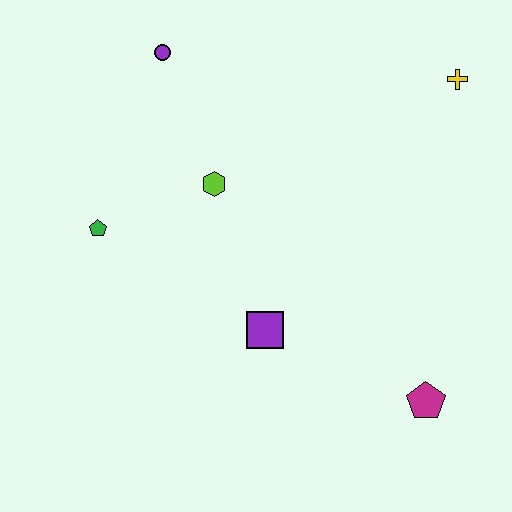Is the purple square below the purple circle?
Yes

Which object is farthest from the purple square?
The yellow cross is farthest from the purple square.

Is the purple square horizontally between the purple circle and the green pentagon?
No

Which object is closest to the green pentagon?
The lime hexagon is closest to the green pentagon.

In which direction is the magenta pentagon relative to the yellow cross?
The magenta pentagon is below the yellow cross.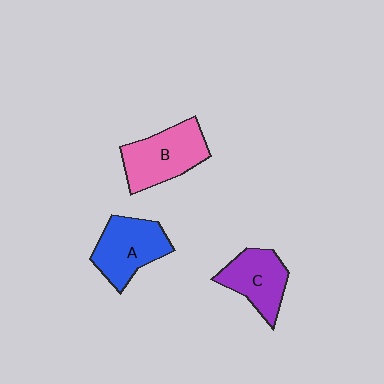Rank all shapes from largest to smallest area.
From largest to smallest: B (pink), A (blue), C (purple).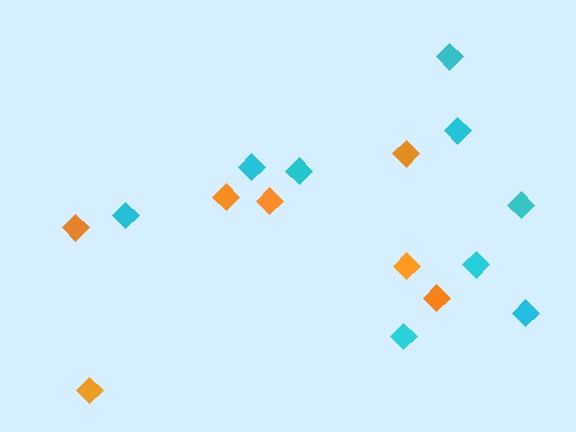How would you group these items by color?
There are 2 groups: one group of cyan diamonds (9) and one group of orange diamonds (7).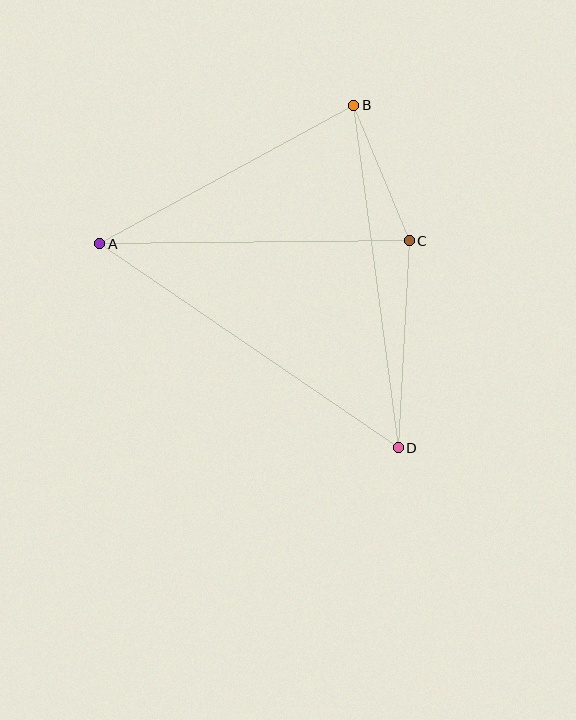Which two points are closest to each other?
Points B and C are closest to each other.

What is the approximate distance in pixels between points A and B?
The distance between A and B is approximately 290 pixels.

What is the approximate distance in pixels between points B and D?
The distance between B and D is approximately 345 pixels.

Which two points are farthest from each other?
Points A and D are farthest from each other.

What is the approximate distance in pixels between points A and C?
The distance between A and C is approximately 309 pixels.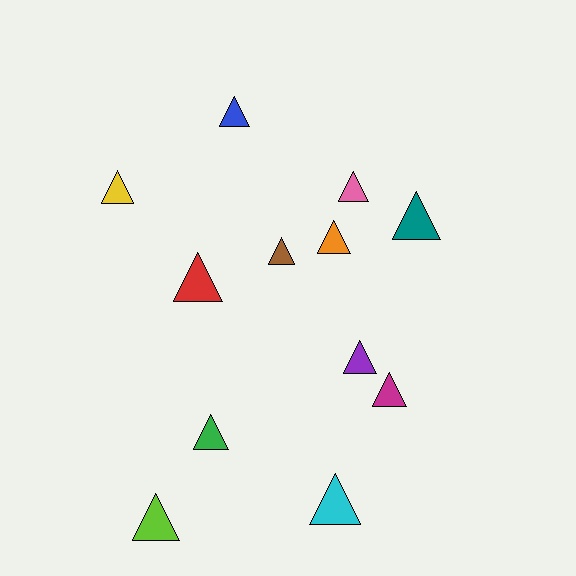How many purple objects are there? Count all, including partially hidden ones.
There is 1 purple object.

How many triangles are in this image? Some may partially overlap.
There are 12 triangles.